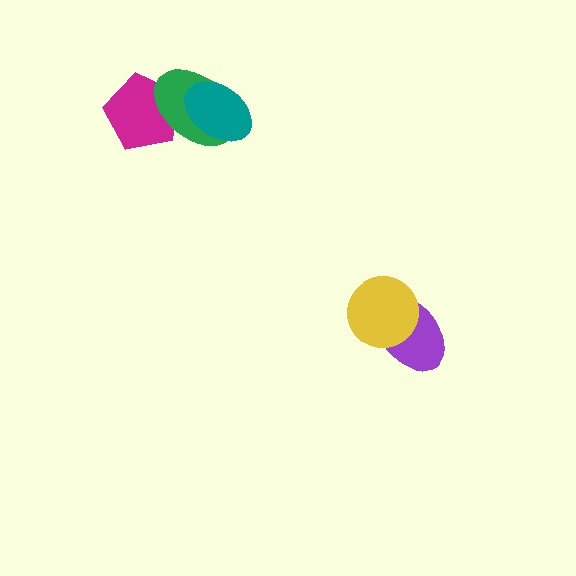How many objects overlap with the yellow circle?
1 object overlaps with the yellow circle.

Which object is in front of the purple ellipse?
The yellow circle is in front of the purple ellipse.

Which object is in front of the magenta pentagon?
The green ellipse is in front of the magenta pentagon.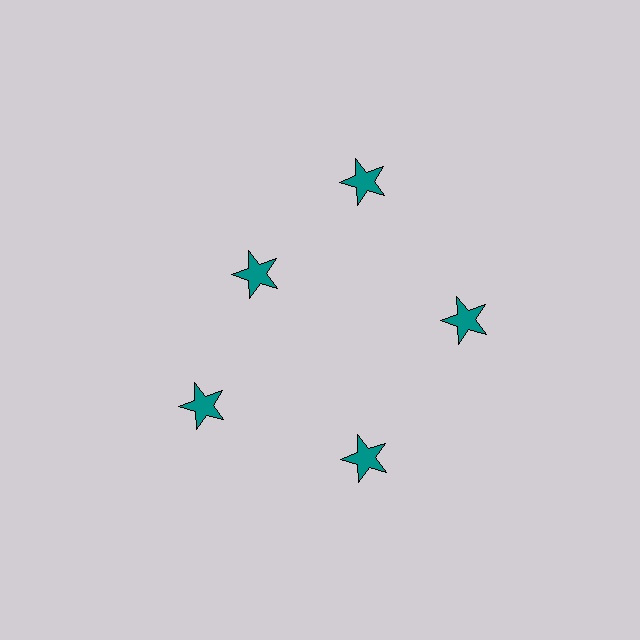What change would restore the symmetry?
The symmetry would be restored by moving it outward, back onto the ring so that all 5 stars sit at equal angles and equal distance from the center.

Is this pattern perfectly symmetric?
No. The 5 teal stars are arranged in a ring, but one element near the 10 o'clock position is pulled inward toward the center, breaking the 5-fold rotational symmetry.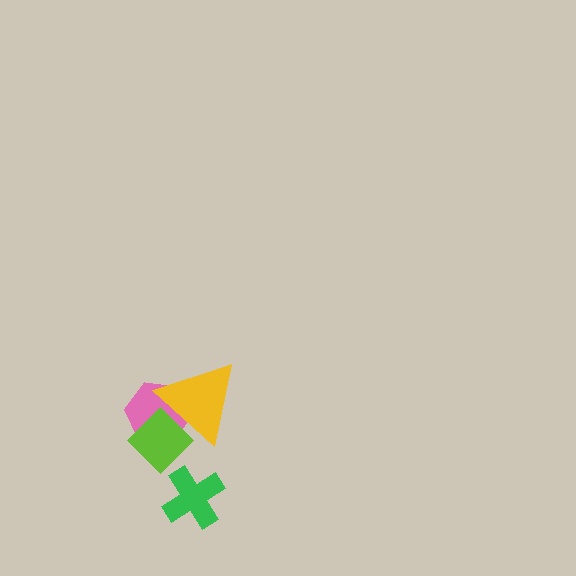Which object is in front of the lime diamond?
The yellow triangle is in front of the lime diamond.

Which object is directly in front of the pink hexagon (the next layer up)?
The lime diamond is directly in front of the pink hexagon.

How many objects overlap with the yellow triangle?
2 objects overlap with the yellow triangle.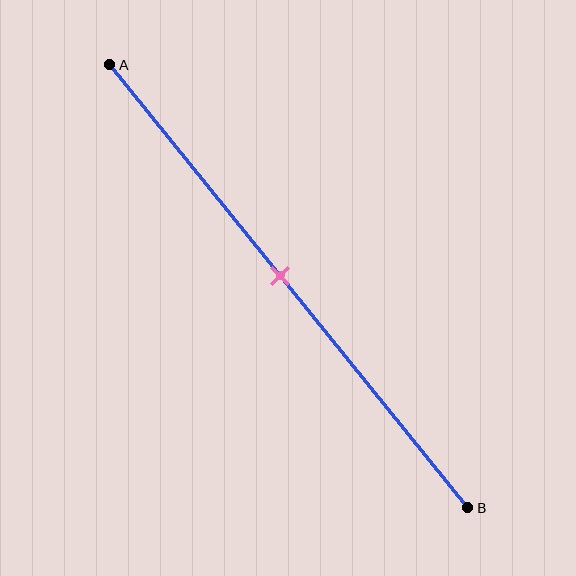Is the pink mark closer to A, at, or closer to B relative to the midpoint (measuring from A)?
The pink mark is approximately at the midpoint of segment AB.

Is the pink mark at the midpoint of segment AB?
Yes, the mark is approximately at the midpoint.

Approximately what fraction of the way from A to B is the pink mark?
The pink mark is approximately 50% of the way from A to B.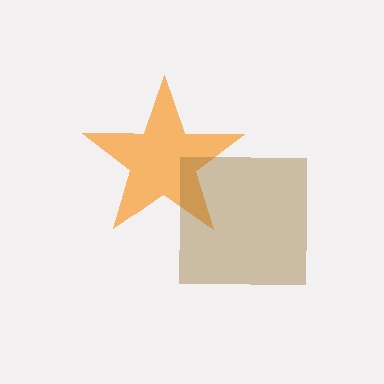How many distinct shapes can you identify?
There are 2 distinct shapes: an orange star, a brown square.